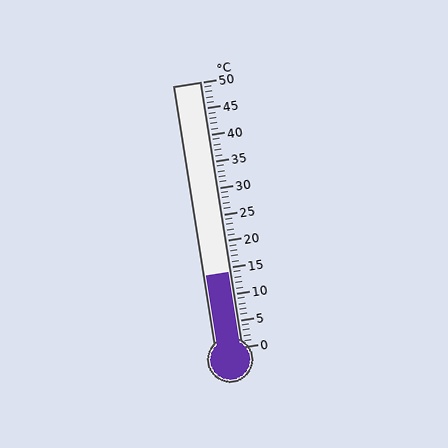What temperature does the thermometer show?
The thermometer shows approximately 14°C.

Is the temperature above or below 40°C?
The temperature is below 40°C.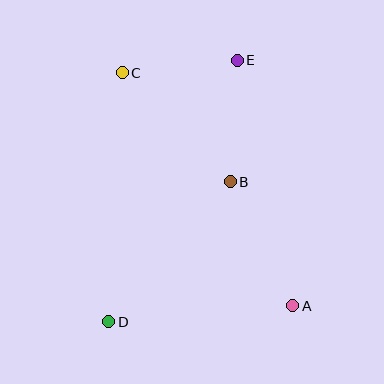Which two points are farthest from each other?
Points D and E are farthest from each other.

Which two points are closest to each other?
Points C and E are closest to each other.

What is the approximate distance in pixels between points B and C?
The distance between B and C is approximately 154 pixels.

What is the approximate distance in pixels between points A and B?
The distance between A and B is approximately 139 pixels.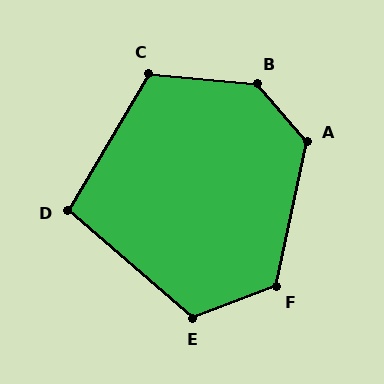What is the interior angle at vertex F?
Approximately 123 degrees (obtuse).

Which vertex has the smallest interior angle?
D, at approximately 100 degrees.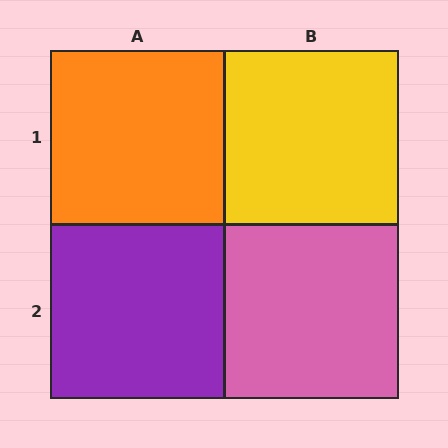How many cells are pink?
1 cell is pink.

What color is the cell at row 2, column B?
Pink.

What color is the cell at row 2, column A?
Purple.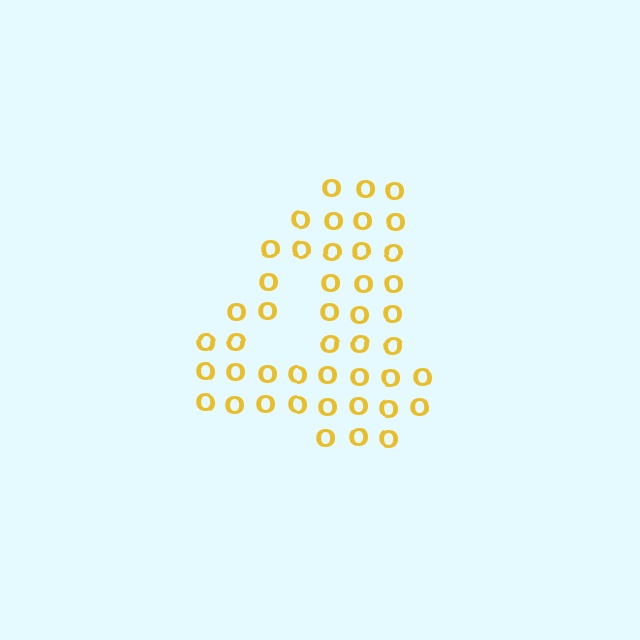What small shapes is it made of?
It is made of small letter O's.